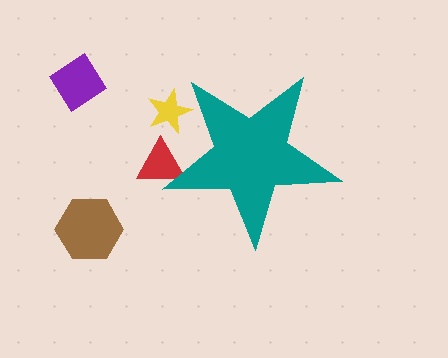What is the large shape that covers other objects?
A teal star.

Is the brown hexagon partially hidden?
No, the brown hexagon is fully visible.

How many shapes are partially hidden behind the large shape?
2 shapes are partially hidden.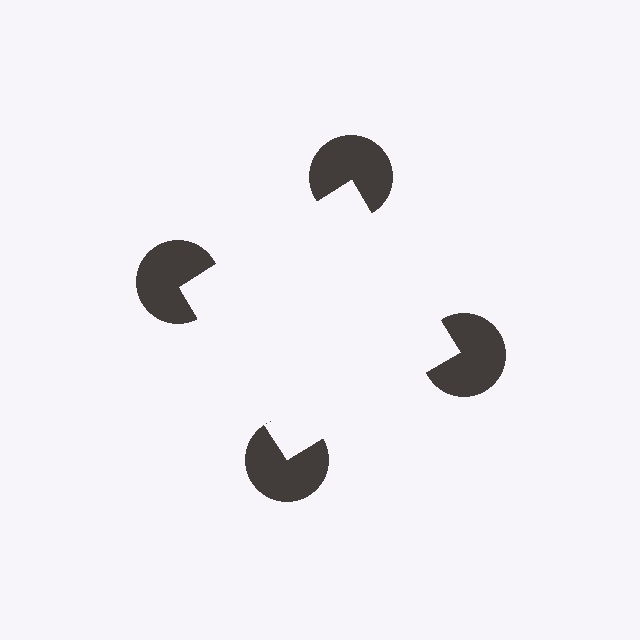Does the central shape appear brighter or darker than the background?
It typically appears slightly brighter than the background, even though no actual brightness change is drawn.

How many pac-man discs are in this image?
There are 4 — one at each vertex of the illusory square.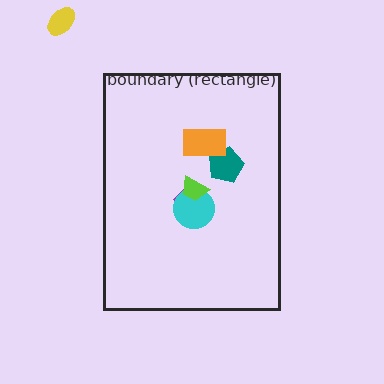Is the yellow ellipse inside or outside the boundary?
Outside.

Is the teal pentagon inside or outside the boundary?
Inside.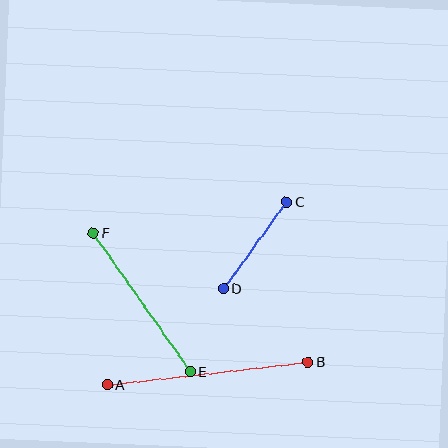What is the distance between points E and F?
The distance is approximately 170 pixels.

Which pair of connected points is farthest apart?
Points A and B are farthest apart.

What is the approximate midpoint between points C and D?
The midpoint is at approximately (255, 245) pixels.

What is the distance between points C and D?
The distance is approximately 107 pixels.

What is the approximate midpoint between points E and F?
The midpoint is at approximately (142, 302) pixels.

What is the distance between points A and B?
The distance is approximately 201 pixels.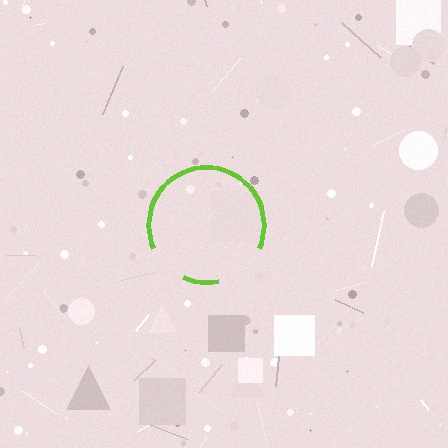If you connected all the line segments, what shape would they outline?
They would outline a circle.